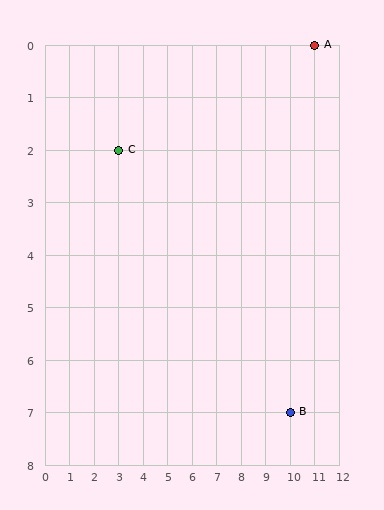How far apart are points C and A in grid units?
Points C and A are 8 columns and 2 rows apart (about 8.2 grid units diagonally).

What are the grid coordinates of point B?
Point B is at grid coordinates (10, 7).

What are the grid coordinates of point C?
Point C is at grid coordinates (3, 2).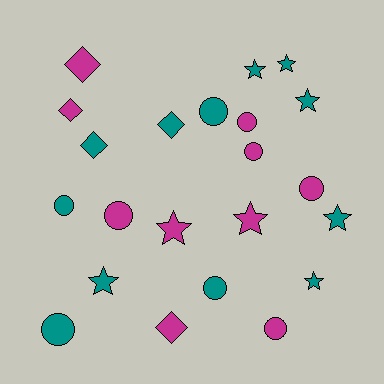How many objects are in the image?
There are 22 objects.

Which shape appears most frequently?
Circle, with 9 objects.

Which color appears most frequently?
Teal, with 12 objects.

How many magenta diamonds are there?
There are 3 magenta diamonds.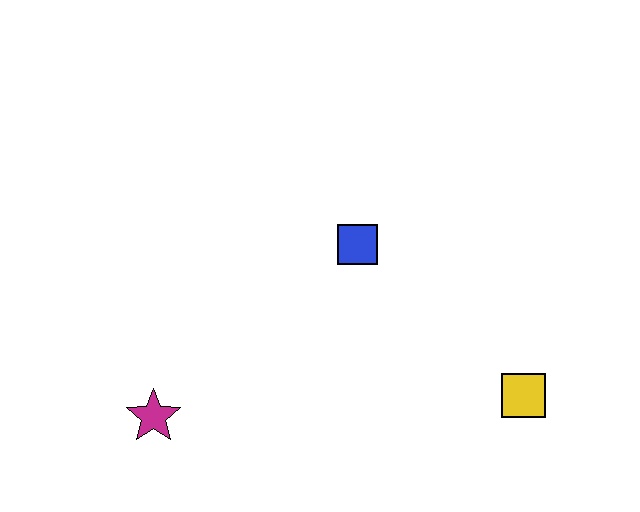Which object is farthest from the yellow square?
The magenta star is farthest from the yellow square.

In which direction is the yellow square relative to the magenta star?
The yellow square is to the right of the magenta star.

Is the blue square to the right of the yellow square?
No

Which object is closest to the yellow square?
The blue square is closest to the yellow square.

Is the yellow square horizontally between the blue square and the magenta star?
No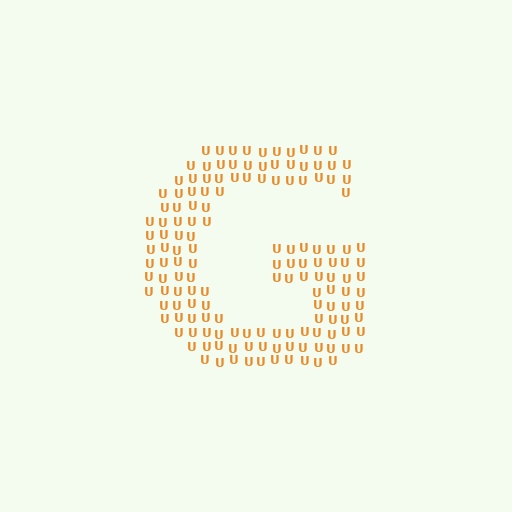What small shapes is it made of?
It is made of small letter U's.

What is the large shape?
The large shape is the letter G.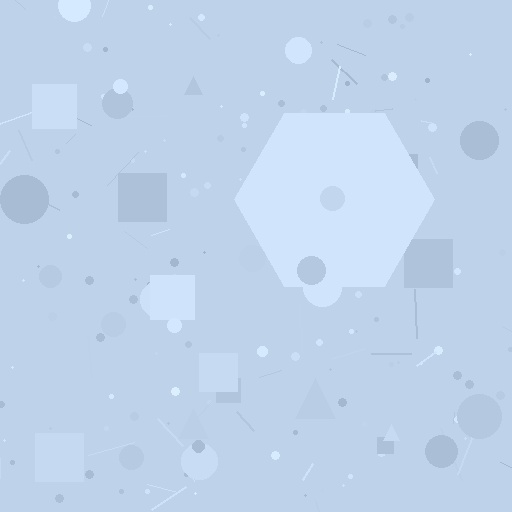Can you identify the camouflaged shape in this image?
The camouflaged shape is a hexagon.